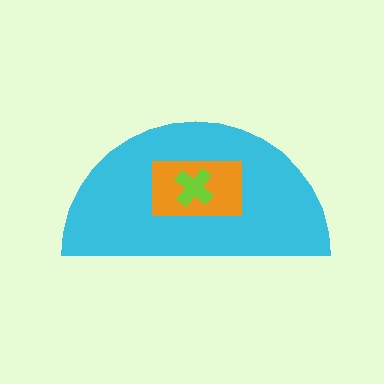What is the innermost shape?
The lime cross.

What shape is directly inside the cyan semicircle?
The orange rectangle.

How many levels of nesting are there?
3.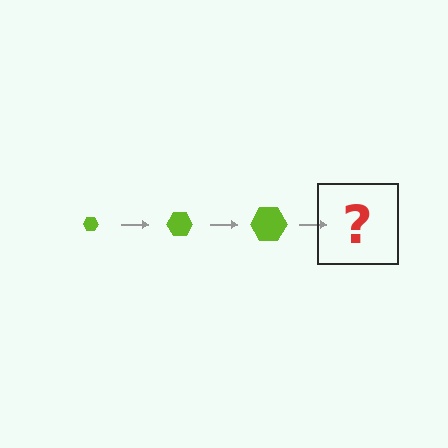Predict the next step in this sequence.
The next step is a lime hexagon, larger than the previous one.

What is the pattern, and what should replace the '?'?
The pattern is that the hexagon gets progressively larger each step. The '?' should be a lime hexagon, larger than the previous one.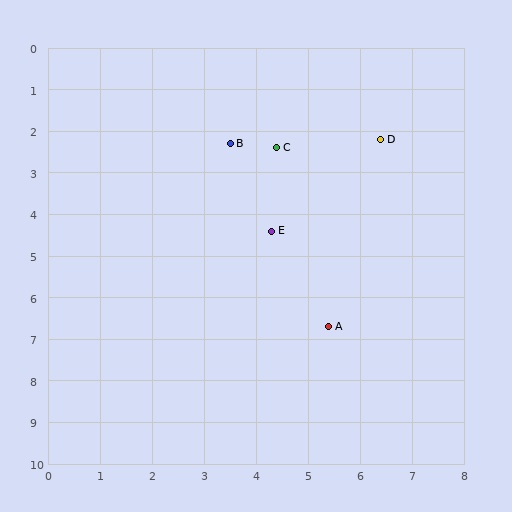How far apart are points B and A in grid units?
Points B and A are about 4.8 grid units apart.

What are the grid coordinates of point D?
Point D is at approximately (6.4, 2.2).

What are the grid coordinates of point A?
Point A is at approximately (5.4, 6.7).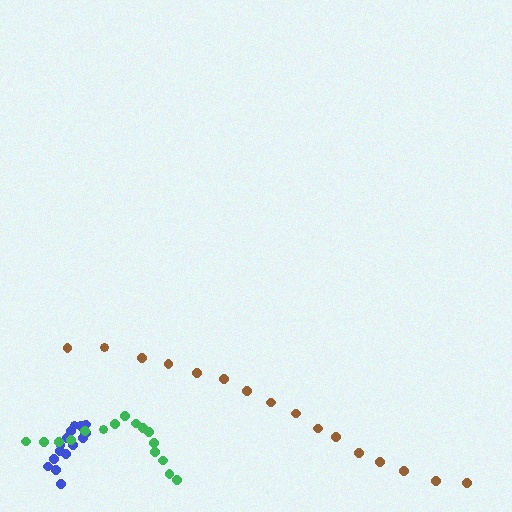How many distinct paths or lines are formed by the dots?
There are 3 distinct paths.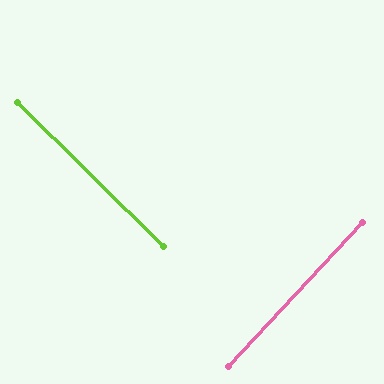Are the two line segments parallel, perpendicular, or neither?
Perpendicular — they meet at approximately 88°.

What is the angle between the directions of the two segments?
Approximately 88 degrees.